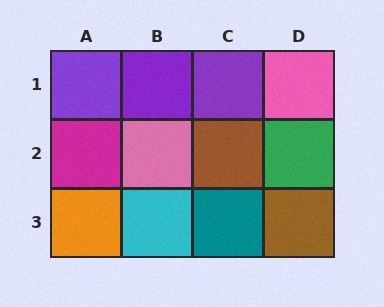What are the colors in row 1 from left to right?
Purple, purple, purple, pink.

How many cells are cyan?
1 cell is cyan.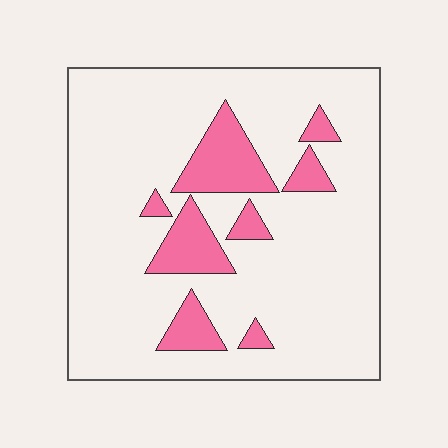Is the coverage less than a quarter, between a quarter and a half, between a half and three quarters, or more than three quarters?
Less than a quarter.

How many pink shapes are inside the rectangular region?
8.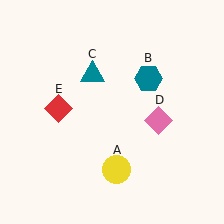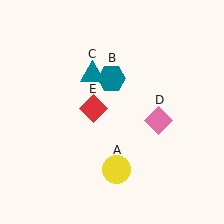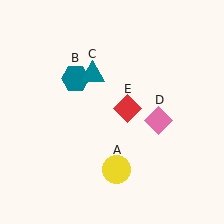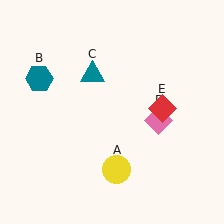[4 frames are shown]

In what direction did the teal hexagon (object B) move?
The teal hexagon (object B) moved left.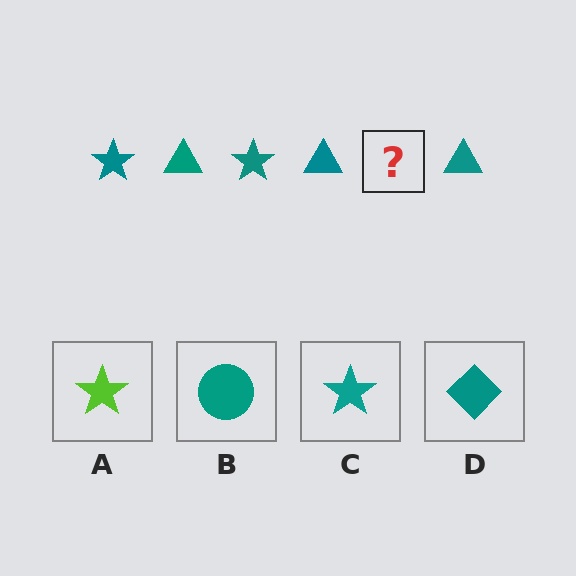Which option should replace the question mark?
Option C.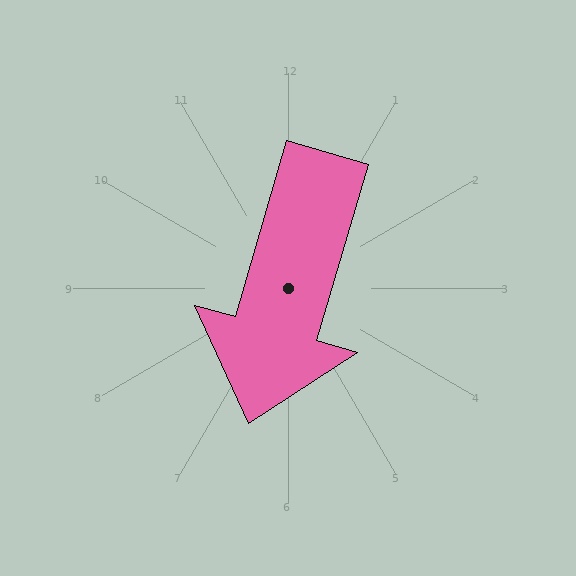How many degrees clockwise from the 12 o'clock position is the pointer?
Approximately 196 degrees.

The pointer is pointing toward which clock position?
Roughly 7 o'clock.